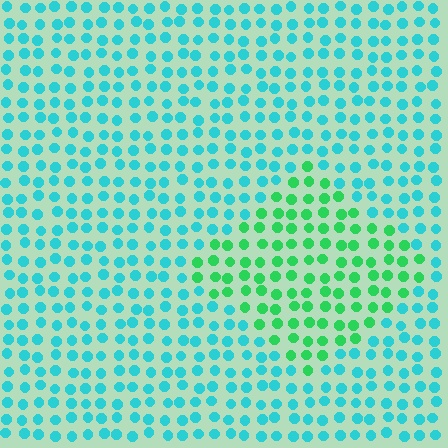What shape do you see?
I see a diamond.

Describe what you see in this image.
The image is filled with small cyan elements in a uniform arrangement. A diamond-shaped region is visible where the elements are tinted to a slightly different hue, forming a subtle color boundary.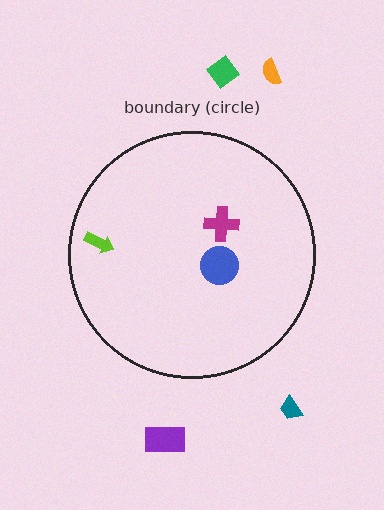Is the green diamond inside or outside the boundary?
Outside.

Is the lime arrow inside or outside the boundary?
Inside.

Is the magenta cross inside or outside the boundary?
Inside.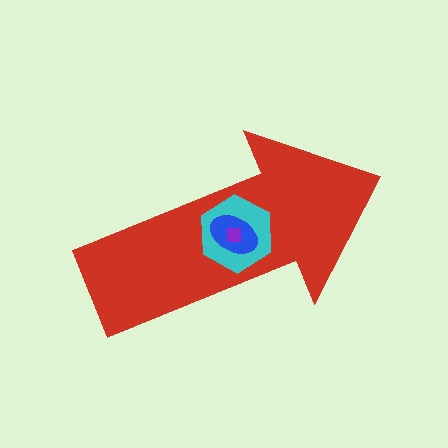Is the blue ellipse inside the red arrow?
Yes.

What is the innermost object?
The purple square.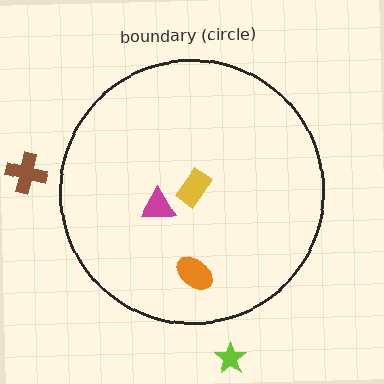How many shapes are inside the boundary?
3 inside, 2 outside.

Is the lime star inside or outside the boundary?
Outside.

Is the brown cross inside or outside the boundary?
Outside.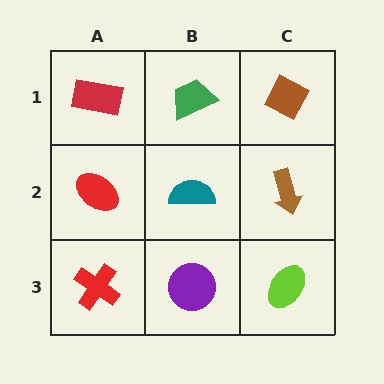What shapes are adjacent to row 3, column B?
A teal semicircle (row 2, column B), a red cross (row 3, column A), a lime ellipse (row 3, column C).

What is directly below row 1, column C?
A brown arrow.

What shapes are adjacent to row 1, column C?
A brown arrow (row 2, column C), a green trapezoid (row 1, column B).